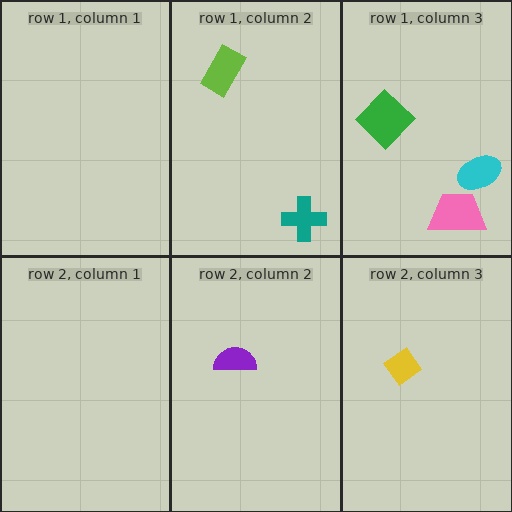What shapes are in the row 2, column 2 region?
The purple semicircle.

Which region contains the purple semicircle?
The row 2, column 2 region.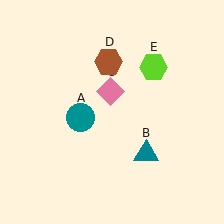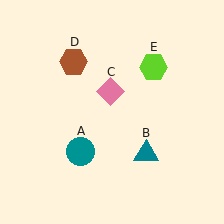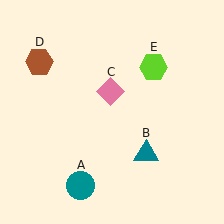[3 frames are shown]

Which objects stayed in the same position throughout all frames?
Teal triangle (object B) and pink diamond (object C) and lime hexagon (object E) remained stationary.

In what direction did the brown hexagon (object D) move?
The brown hexagon (object D) moved left.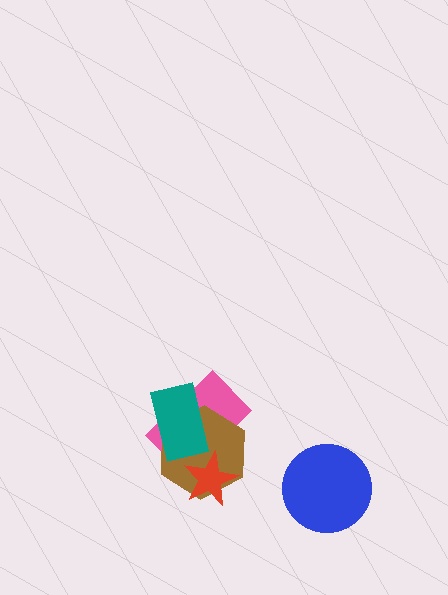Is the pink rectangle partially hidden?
Yes, it is partially covered by another shape.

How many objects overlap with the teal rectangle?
2 objects overlap with the teal rectangle.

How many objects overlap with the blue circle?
0 objects overlap with the blue circle.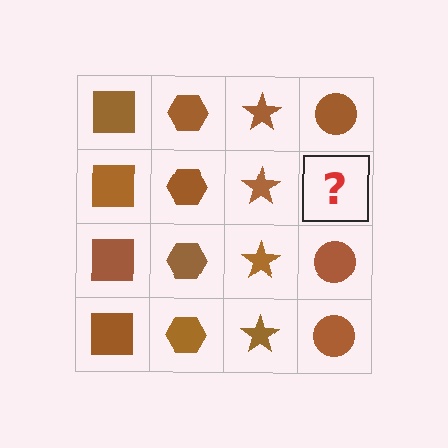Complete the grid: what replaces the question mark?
The question mark should be replaced with a brown circle.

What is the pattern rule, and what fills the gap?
The rule is that each column has a consistent shape. The gap should be filled with a brown circle.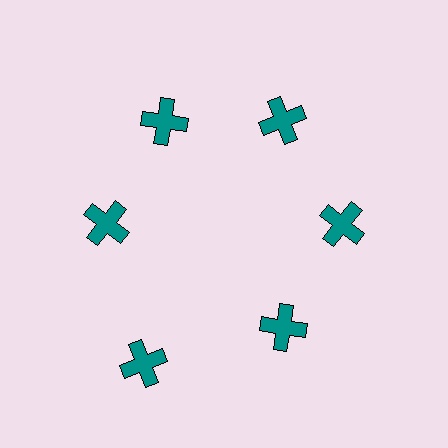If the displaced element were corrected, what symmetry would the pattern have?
It would have 6-fold rotational symmetry — the pattern would map onto itself every 60 degrees.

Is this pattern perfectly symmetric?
No. The 6 teal crosses are arranged in a ring, but one element near the 7 o'clock position is pushed outward from the center, breaking the 6-fold rotational symmetry.